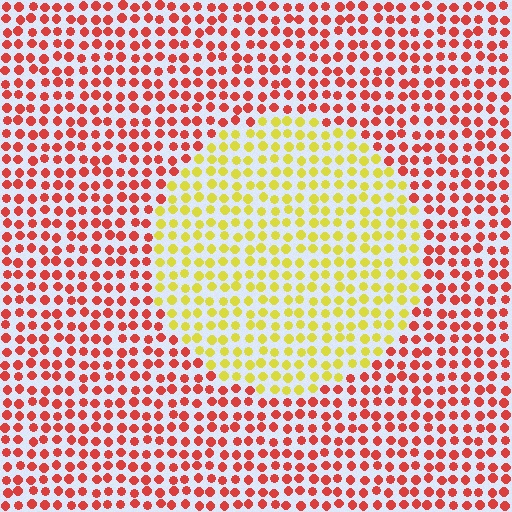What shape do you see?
I see a circle.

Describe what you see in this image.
The image is filled with small red elements in a uniform arrangement. A circle-shaped region is visible where the elements are tinted to a slightly different hue, forming a subtle color boundary.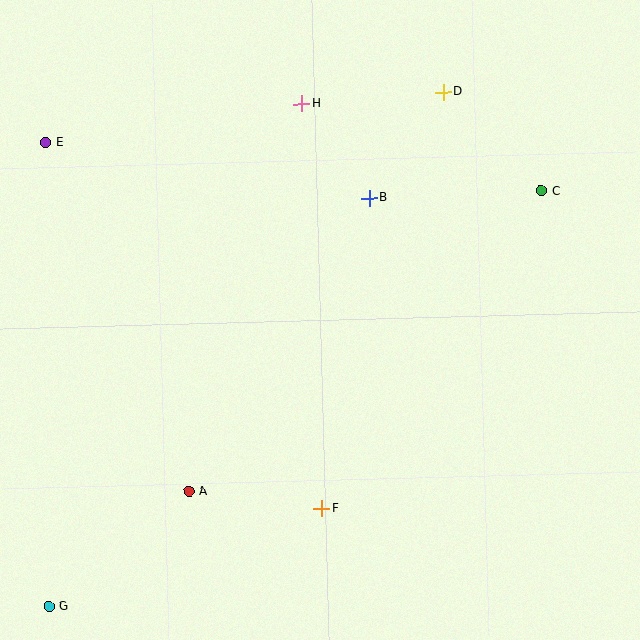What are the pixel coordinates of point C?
Point C is at (541, 191).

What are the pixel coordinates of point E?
Point E is at (46, 143).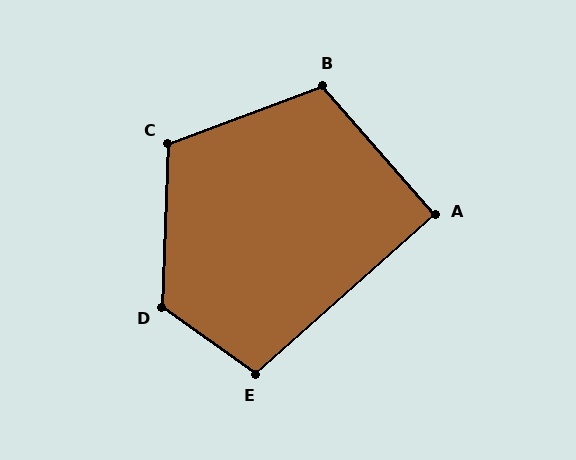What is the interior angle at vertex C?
Approximately 113 degrees (obtuse).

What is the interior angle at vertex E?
Approximately 103 degrees (obtuse).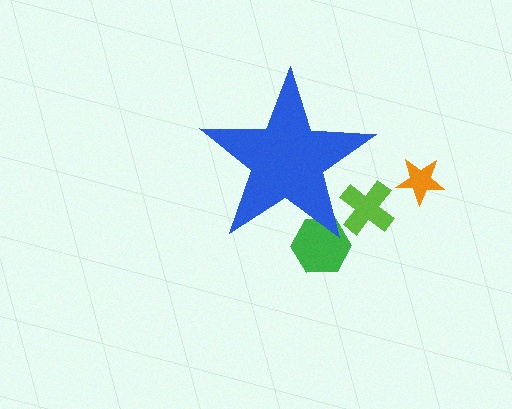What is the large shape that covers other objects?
A blue star.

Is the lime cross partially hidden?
Yes, the lime cross is partially hidden behind the blue star.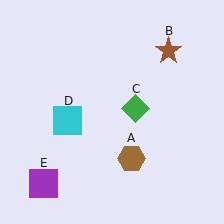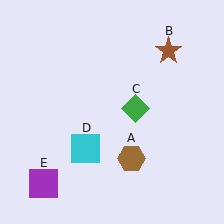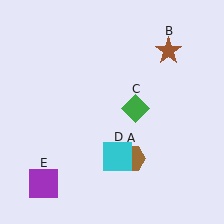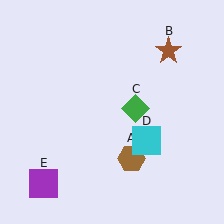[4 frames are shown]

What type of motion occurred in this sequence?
The cyan square (object D) rotated counterclockwise around the center of the scene.